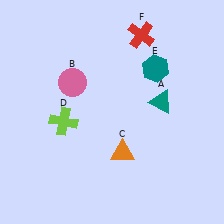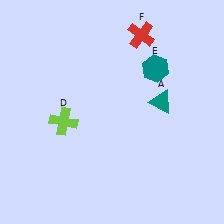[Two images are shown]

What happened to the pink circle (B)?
The pink circle (B) was removed in Image 2. It was in the top-left area of Image 1.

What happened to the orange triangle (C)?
The orange triangle (C) was removed in Image 2. It was in the bottom-right area of Image 1.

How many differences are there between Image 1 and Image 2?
There are 2 differences between the two images.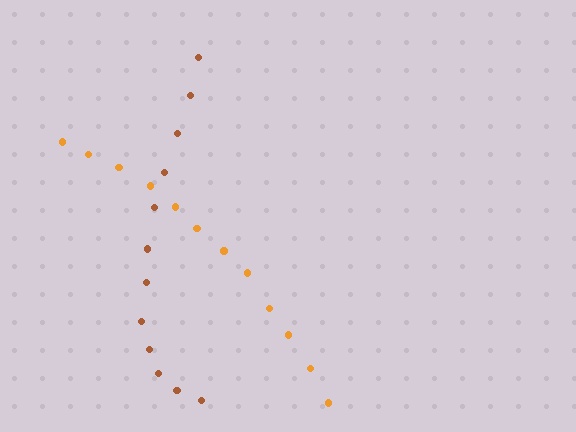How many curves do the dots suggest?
There are 2 distinct paths.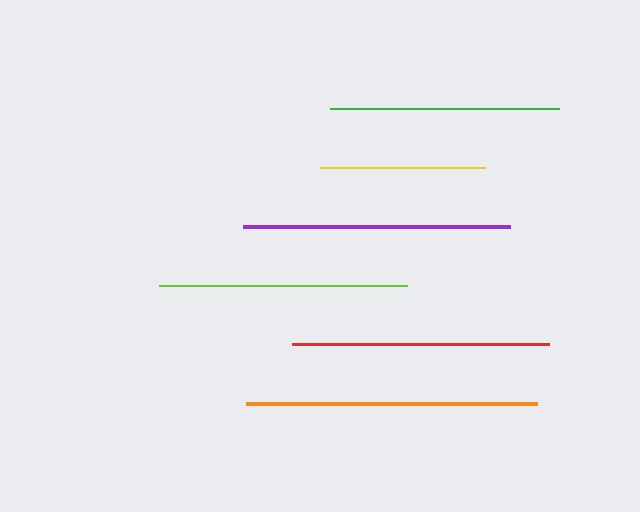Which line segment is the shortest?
The yellow line is the shortest at approximately 165 pixels.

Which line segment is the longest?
The orange line is the longest at approximately 292 pixels.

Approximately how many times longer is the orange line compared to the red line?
The orange line is approximately 1.1 times the length of the red line.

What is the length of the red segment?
The red segment is approximately 258 pixels long.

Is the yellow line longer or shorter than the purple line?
The purple line is longer than the yellow line.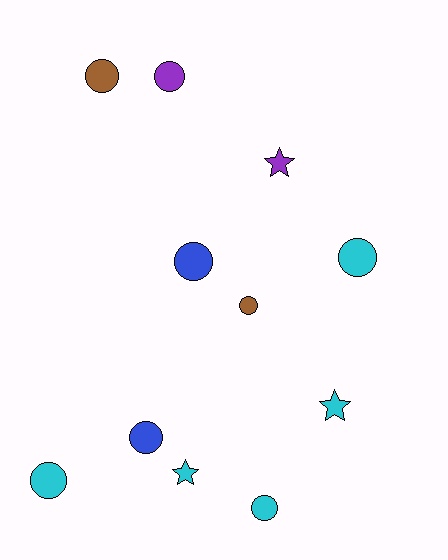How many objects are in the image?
There are 11 objects.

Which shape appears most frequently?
Circle, with 8 objects.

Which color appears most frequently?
Cyan, with 5 objects.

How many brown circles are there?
There are 2 brown circles.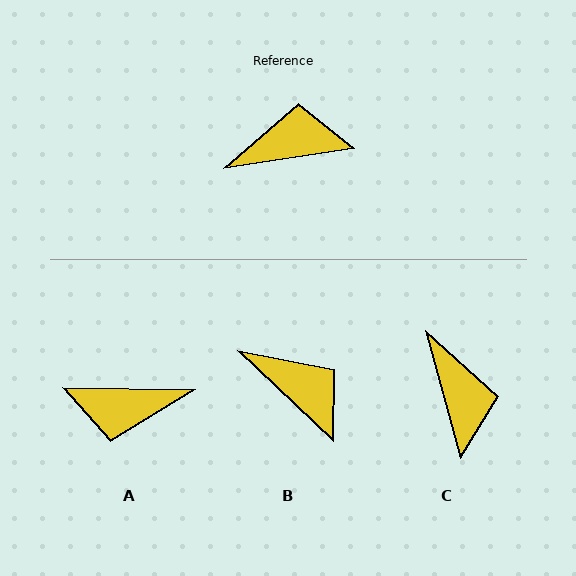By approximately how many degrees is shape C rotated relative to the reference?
Approximately 84 degrees clockwise.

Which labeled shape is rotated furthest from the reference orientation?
A, about 170 degrees away.